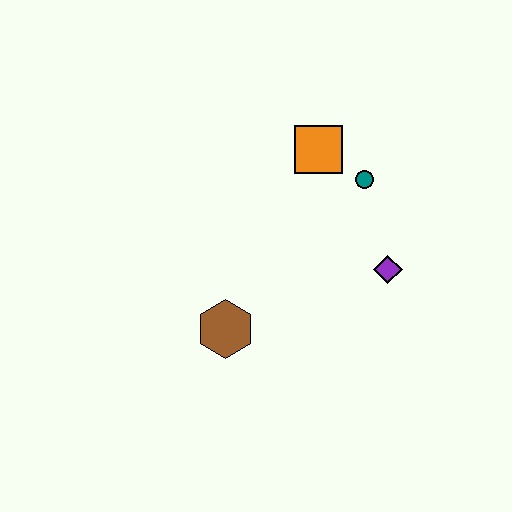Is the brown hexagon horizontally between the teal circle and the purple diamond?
No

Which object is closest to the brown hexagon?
The purple diamond is closest to the brown hexagon.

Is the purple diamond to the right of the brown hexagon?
Yes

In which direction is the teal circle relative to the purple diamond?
The teal circle is above the purple diamond.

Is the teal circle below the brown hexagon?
No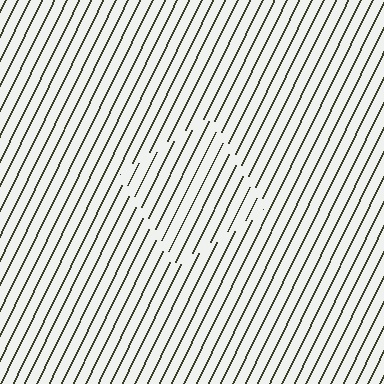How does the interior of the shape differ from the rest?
The interior of the shape contains the same grating, shifted by half a period — the contour is defined by the phase discontinuity where line-ends from the inner and outer gratings abut.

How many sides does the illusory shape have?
4 sides — the line-ends trace a square.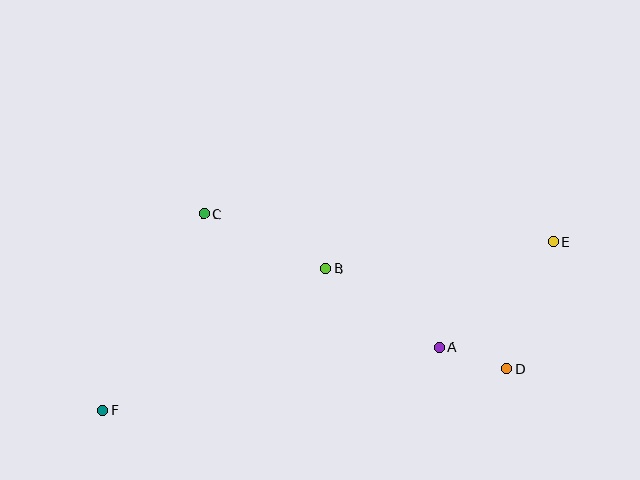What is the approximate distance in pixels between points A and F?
The distance between A and F is approximately 343 pixels.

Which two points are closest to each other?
Points A and D are closest to each other.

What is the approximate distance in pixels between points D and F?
The distance between D and F is approximately 406 pixels.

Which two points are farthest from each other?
Points E and F are farthest from each other.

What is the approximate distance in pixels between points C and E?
The distance between C and E is approximately 350 pixels.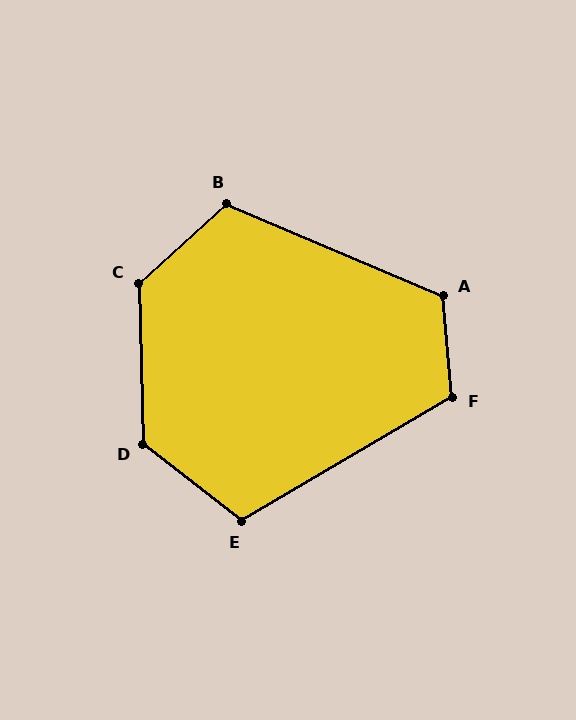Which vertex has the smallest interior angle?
E, at approximately 111 degrees.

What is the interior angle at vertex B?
Approximately 115 degrees (obtuse).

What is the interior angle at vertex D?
Approximately 130 degrees (obtuse).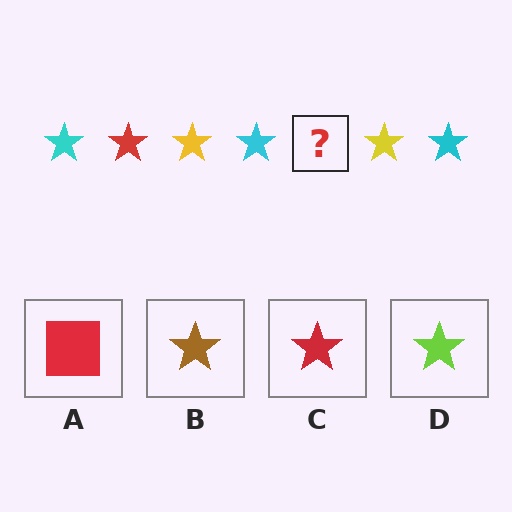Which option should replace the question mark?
Option C.